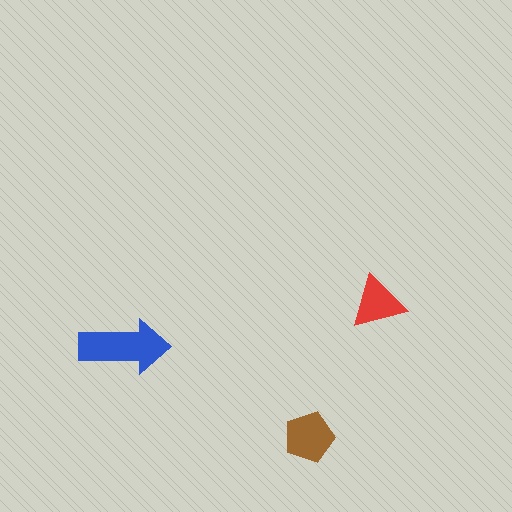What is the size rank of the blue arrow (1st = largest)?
1st.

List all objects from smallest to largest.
The red triangle, the brown pentagon, the blue arrow.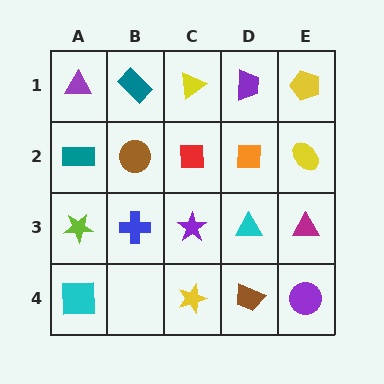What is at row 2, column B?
A brown circle.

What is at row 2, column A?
A teal rectangle.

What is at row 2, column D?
An orange square.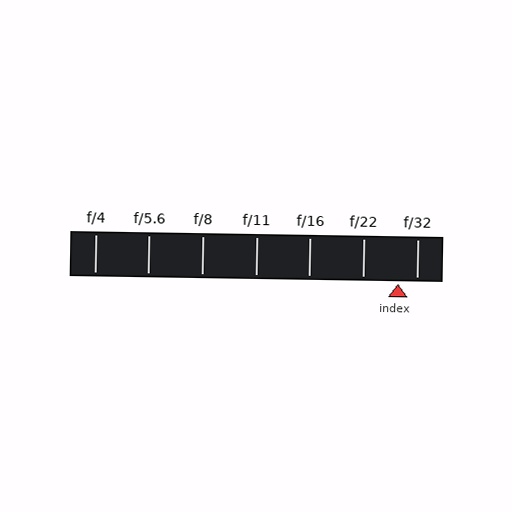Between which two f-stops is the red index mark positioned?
The index mark is between f/22 and f/32.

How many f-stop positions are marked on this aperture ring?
There are 7 f-stop positions marked.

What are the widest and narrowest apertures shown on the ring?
The widest aperture shown is f/4 and the narrowest is f/32.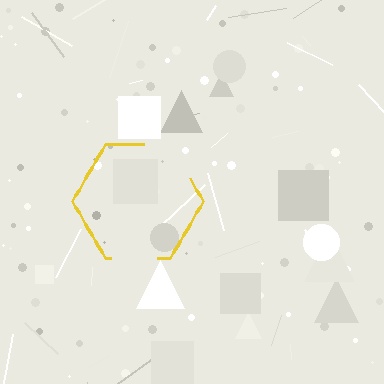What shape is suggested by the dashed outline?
The dashed outline suggests a hexagon.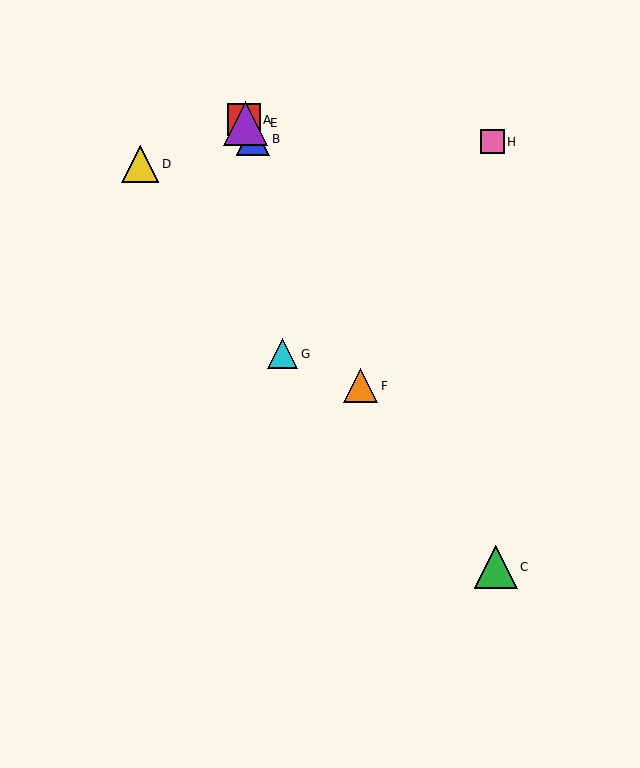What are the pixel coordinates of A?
Object A is at (244, 120).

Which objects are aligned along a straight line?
Objects A, B, E, F are aligned along a straight line.